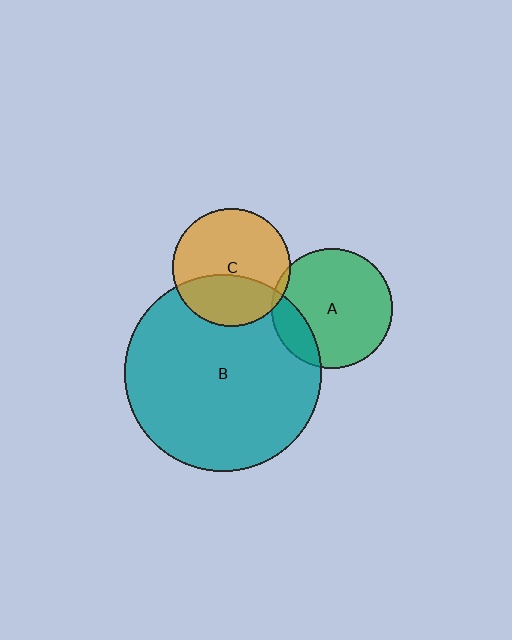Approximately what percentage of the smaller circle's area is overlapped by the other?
Approximately 15%.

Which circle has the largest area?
Circle B (teal).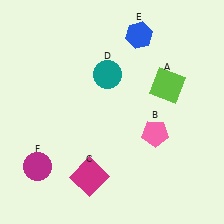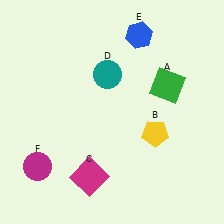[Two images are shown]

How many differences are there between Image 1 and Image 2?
There are 2 differences between the two images.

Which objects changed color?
A changed from lime to green. B changed from pink to yellow.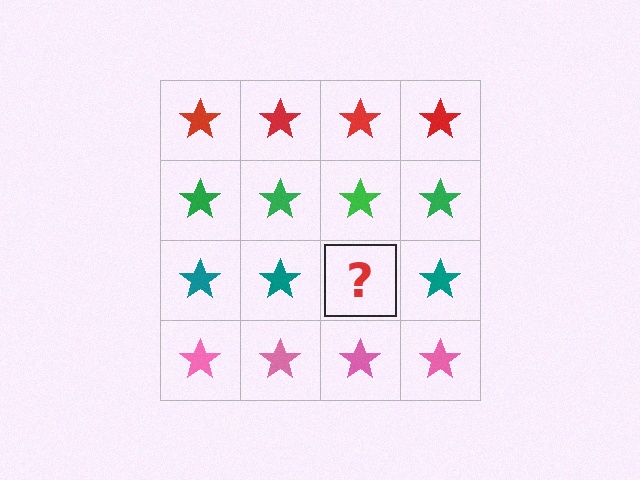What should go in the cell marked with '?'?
The missing cell should contain a teal star.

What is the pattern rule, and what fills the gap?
The rule is that each row has a consistent color. The gap should be filled with a teal star.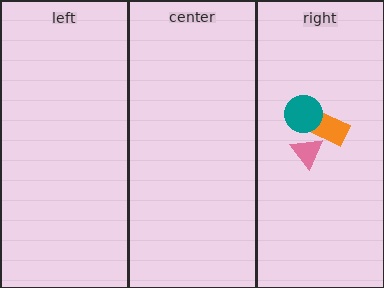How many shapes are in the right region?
3.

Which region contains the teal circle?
The right region.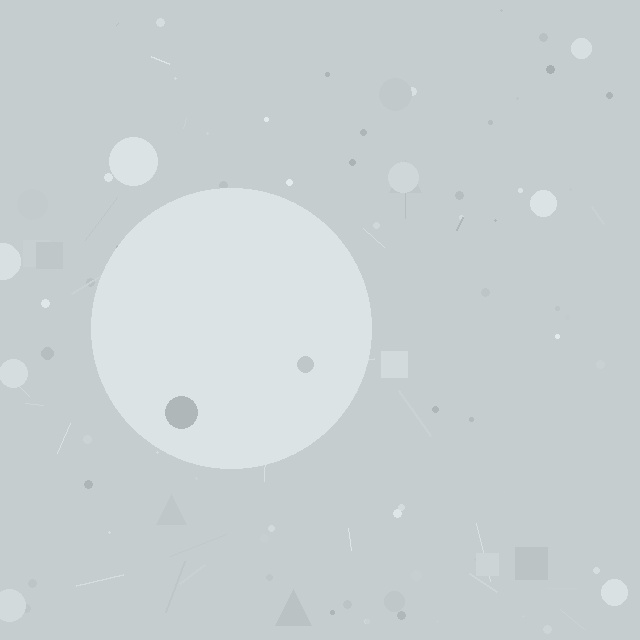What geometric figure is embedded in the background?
A circle is embedded in the background.